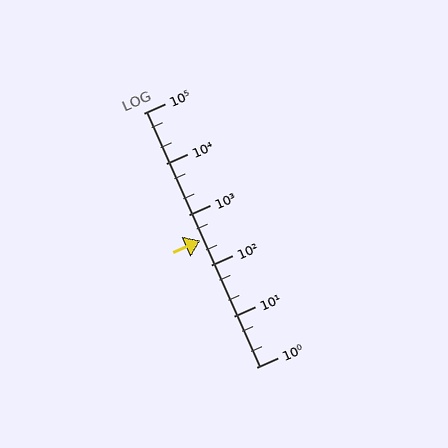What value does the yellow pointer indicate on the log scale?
The pointer indicates approximately 310.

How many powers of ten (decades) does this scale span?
The scale spans 5 decades, from 1 to 100000.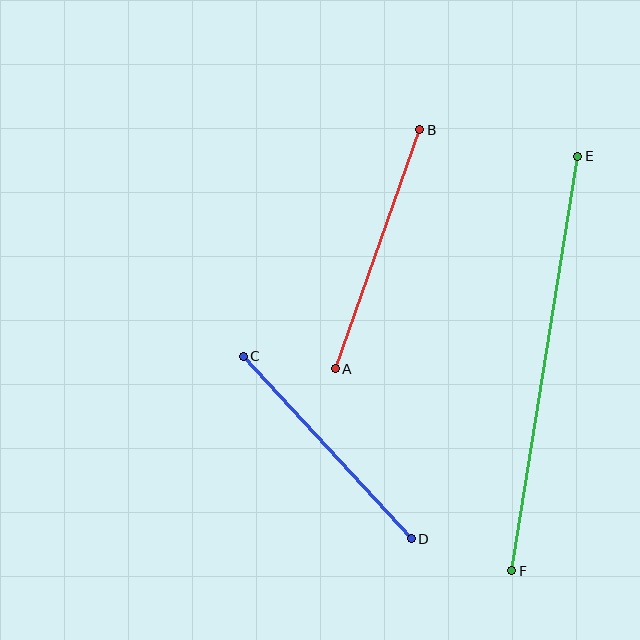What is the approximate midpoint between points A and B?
The midpoint is at approximately (377, 249) pixels.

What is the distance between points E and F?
The distance is approximately 420 pixels.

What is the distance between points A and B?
The distance is approximately 253 pixels.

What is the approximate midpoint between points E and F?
The midpoint is at approximately (545, 363) pixels.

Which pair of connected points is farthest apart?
Points E and F are farthest apart.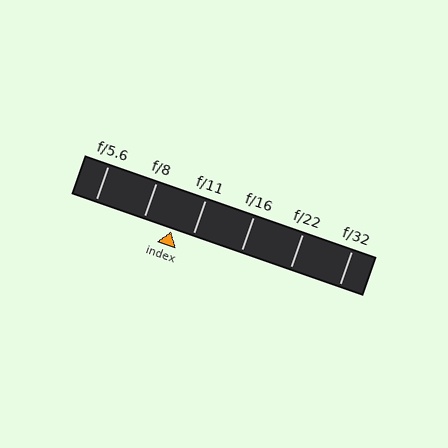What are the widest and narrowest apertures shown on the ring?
The widest aperture shown is f/5.6 and the narrowest is f/32.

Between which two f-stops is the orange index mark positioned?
The index mark is between f/8 and f/11.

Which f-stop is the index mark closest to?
The index mark is closest to f/11.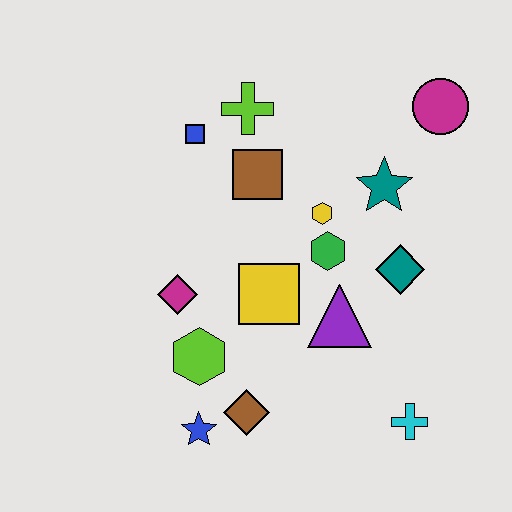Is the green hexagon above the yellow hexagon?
No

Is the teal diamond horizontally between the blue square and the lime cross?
No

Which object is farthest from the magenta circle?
The blue star is farthest from the magenta circle.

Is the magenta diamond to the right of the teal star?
No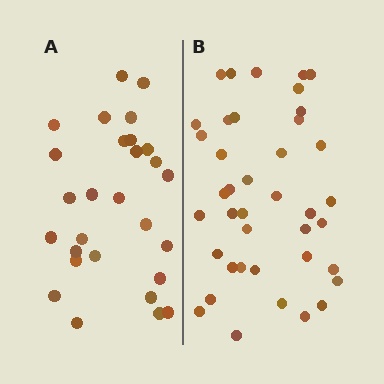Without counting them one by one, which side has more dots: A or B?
Region B (the right region) has more dots.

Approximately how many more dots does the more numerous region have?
Region B has roughly 12 or so more dots than region A.